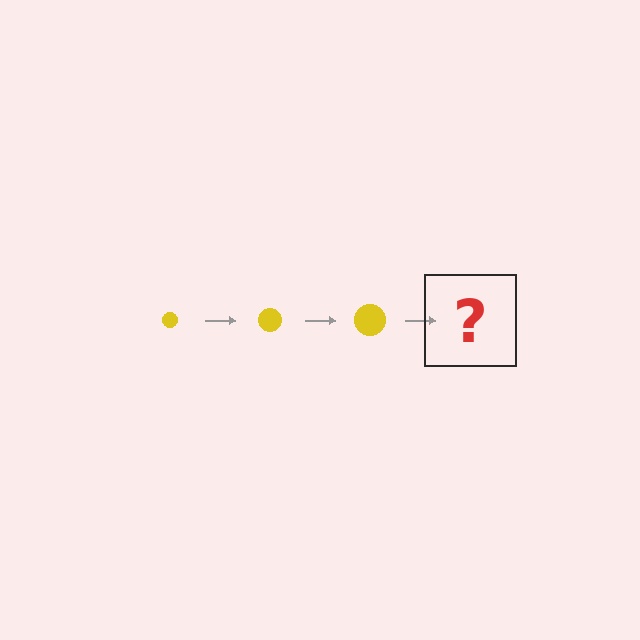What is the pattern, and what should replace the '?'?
The pattern is that the circle gets progressively larger each step. The '?' should be a yellow circle, larger than the previous one.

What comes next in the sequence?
The next element should be a yellow circle, larger than the previous one.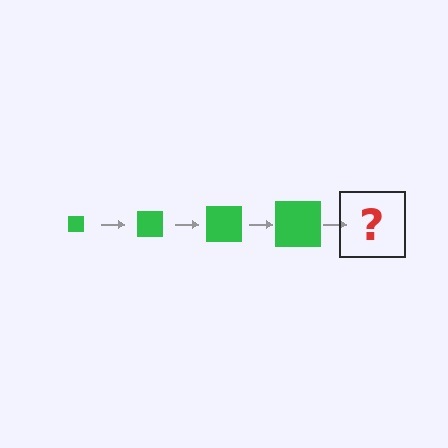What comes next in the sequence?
The next element should be a green square, larger than the previous one.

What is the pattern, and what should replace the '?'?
The pattern is that the square gets progressively larger each step. The '?' should be a green square, larger than the previous one.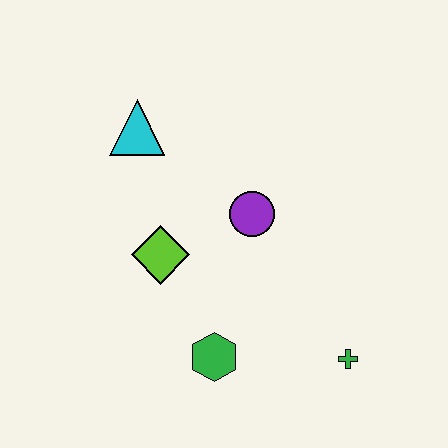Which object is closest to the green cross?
The green hexagon is closest to the green cross.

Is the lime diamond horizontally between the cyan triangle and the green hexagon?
Yes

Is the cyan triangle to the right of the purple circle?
No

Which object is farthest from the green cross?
The cyan triangle is farthest from the green cross.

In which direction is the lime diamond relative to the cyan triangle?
The lime diamond is below the cyan triangle.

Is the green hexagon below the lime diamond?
Yes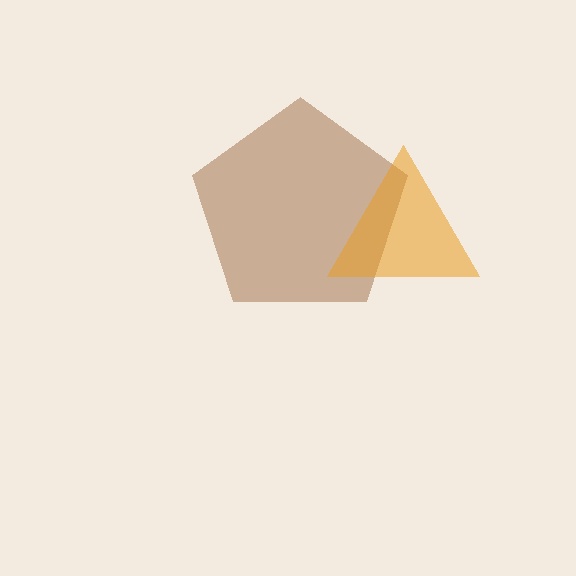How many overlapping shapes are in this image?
There are 2 overlapping shapes in the image.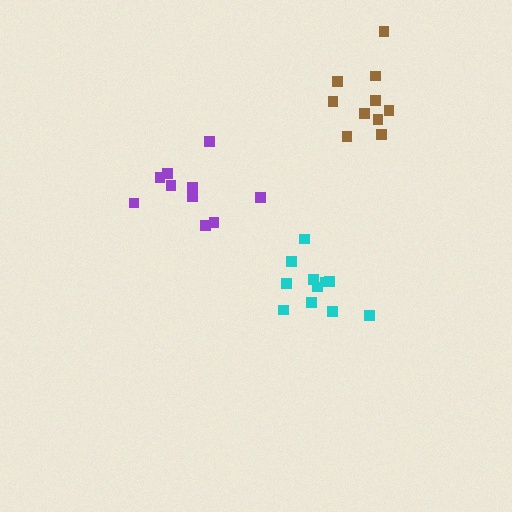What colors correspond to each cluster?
The clusters are colored: cyan, brown, purple.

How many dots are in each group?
Group 1: 11 dots, Group 2: 10 dots, Group 3: 10 dots (31 total).